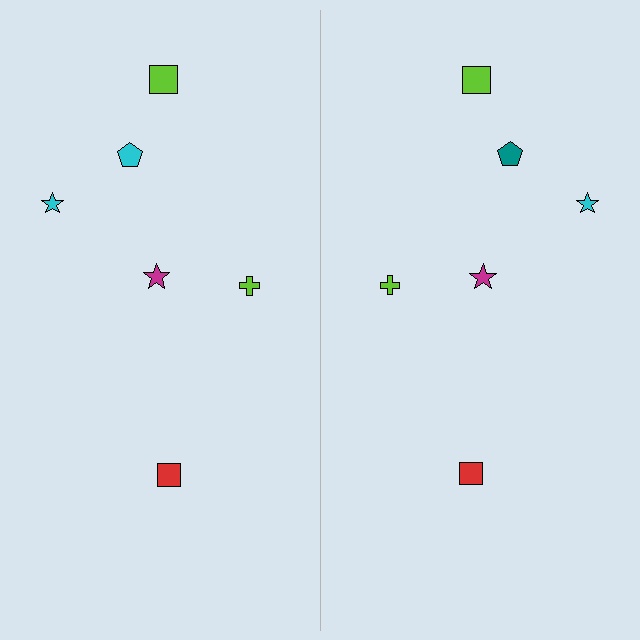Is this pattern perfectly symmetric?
No, the pattern is not perfectly symmetric. The teal pentagon on the right side breaks the symmetry — its mirror counterpart is cyan.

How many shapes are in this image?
There are 12 shapes in this image.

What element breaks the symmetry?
The teal pentagon on the right side breaks the symmetry — its mirror counterpart is cyan.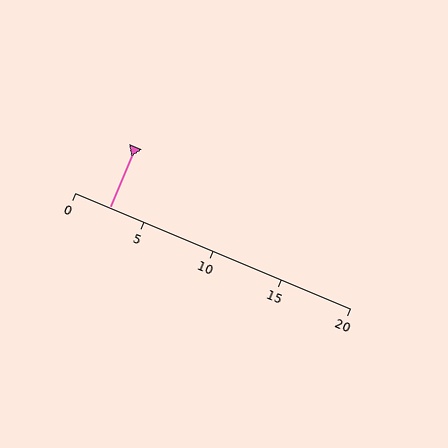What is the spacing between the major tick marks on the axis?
The major ticks are spaced 5 apart.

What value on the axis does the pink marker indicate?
The marker indicates approximately 2.5.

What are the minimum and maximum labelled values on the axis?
The axis runs from 0 to 20.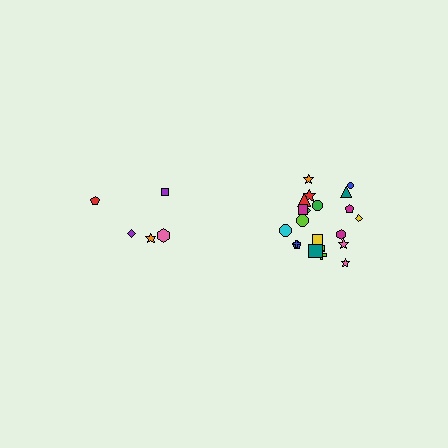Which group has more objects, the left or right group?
The right group.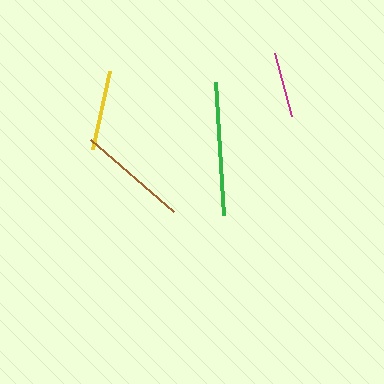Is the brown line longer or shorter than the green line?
The green line is longer than the brown line.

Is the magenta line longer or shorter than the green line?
The green line is longer than the magenta line.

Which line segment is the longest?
The green line is the longest at approximately 133 pixels.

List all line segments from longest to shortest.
From longest to shortest: green, brown, yellow, magenta.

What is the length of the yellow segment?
The yellow segment is approximately 80 pixels long.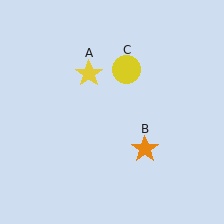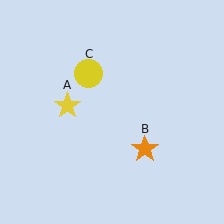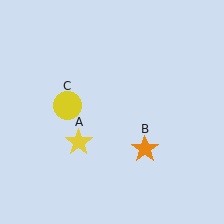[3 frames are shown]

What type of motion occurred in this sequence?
The yellow star (object A), yellow circle (object C) rotated counterclockwise around the center of the scene.